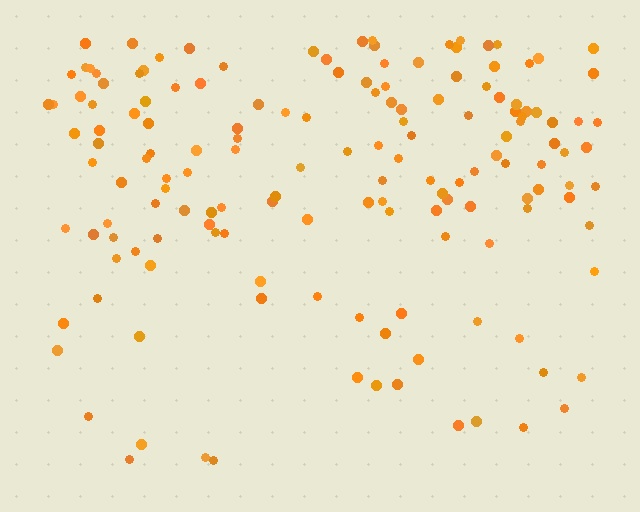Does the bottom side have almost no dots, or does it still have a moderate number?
Still a moderate number, just noticeably fewer than the top.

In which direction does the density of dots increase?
From bottom to top, with the top side densest.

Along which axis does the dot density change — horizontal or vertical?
Vertical.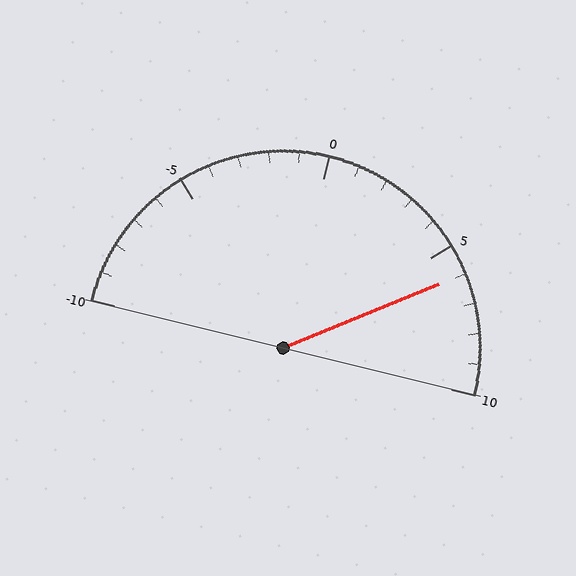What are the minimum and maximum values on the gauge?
The gauge ranges from -10 to 10.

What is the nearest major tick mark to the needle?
The nearest major tick mark is 5.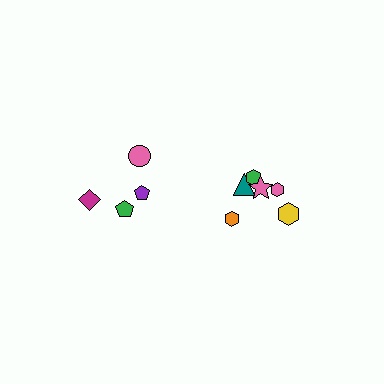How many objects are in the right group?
There are 6 objects.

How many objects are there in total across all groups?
There are 10 objects.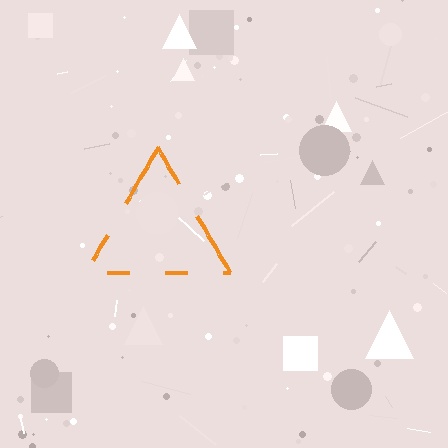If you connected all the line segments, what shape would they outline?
They would outline a triangle.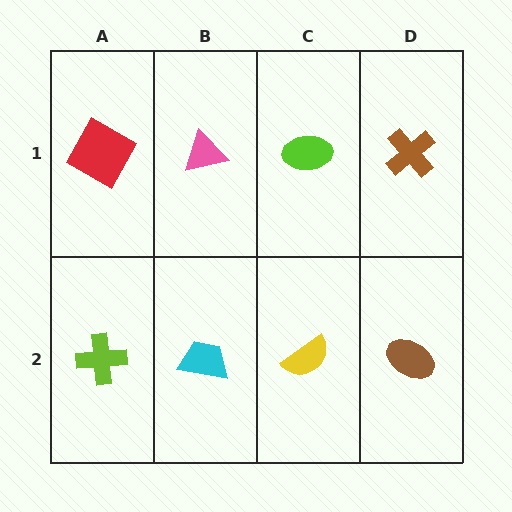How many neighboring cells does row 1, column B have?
3.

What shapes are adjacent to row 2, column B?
A pink triangle (row 1, column B), a lime cross (row 2, column A), a yellow semicircle (row 2, column C).